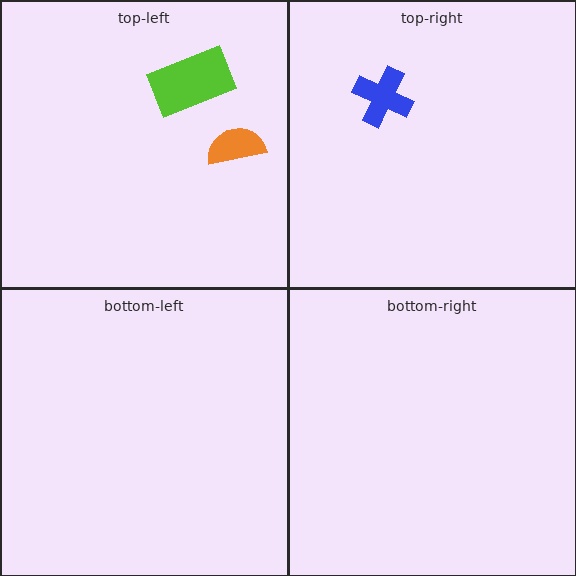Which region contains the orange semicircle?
The top-left region.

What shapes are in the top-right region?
The blue cross.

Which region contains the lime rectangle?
The top-left region.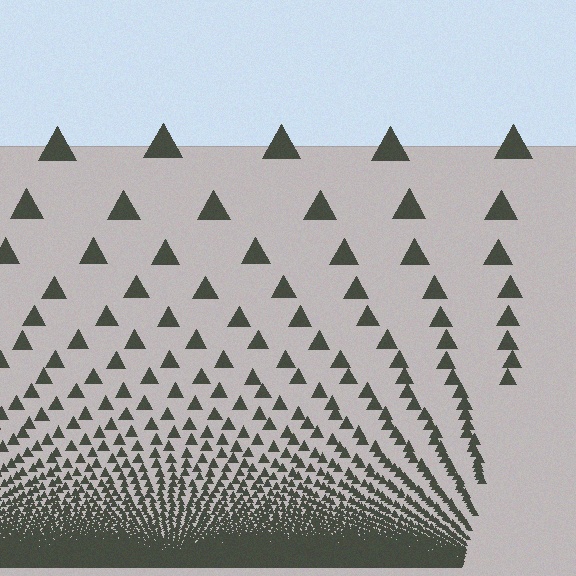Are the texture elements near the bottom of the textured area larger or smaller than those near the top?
Smaller. The gradient is inverted — elements near the bottom are smaller and denser.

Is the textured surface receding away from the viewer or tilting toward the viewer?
The surface appears to tilt toward the viewer. Texture elements get larger and sparser toward the top.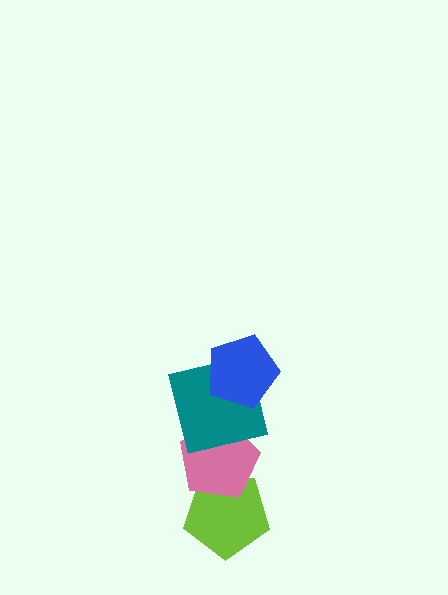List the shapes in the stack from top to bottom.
From top to bottom: the blue pentagon, the teal square, the pink pentagon, the lime pentagon.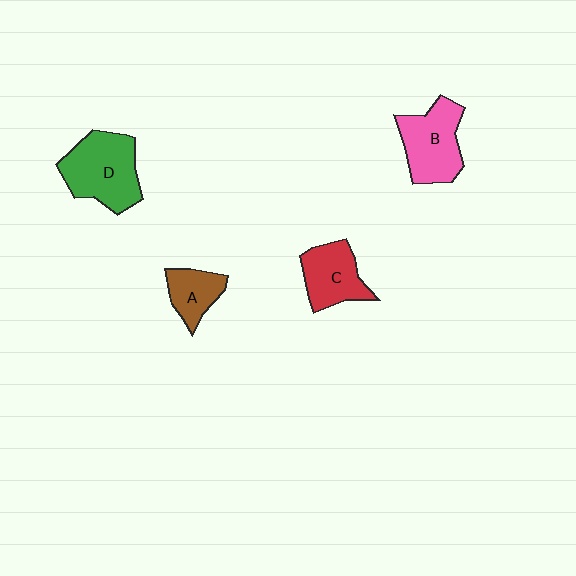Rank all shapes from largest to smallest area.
From largest to smallest: D (green), B (pink), C (red), A (brown).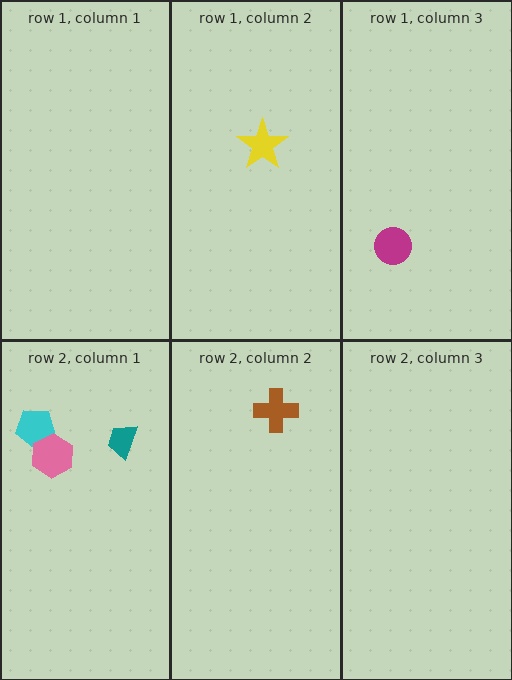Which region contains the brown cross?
The row 2, column 2 region.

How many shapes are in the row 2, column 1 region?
3.